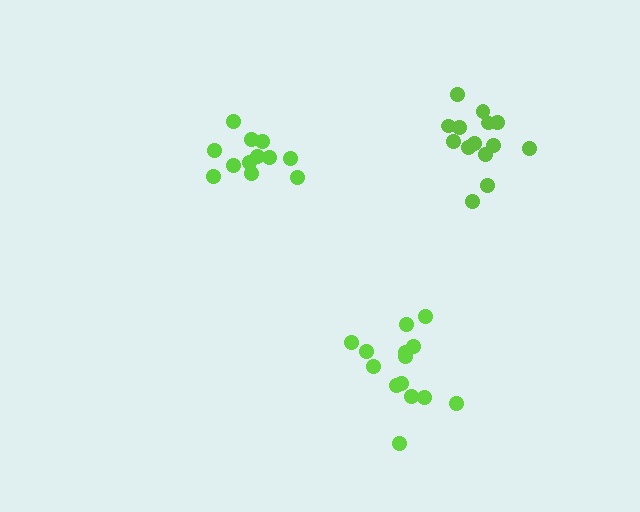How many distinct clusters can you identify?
There are 3 distinct clusters.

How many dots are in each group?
Group 1: 14 dots, Group 2: 12 dots, Group 3: 14 dots (40 total).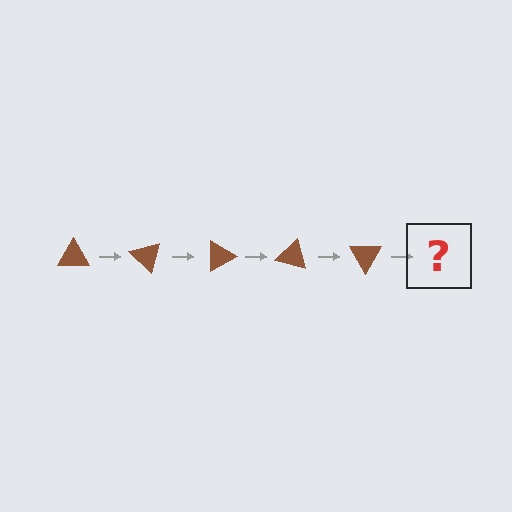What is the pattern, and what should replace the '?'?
The pattern is that the triangle rotates 45 degrees each step. The '?' should be a brown triangle rotated 225 degrees.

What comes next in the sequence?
The next element should be a brown triangle rotated 225 degrees.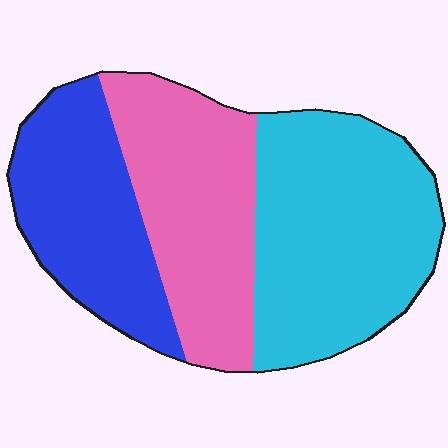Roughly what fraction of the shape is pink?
Pink covers roughly 30% of the shape.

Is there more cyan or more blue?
Cyan.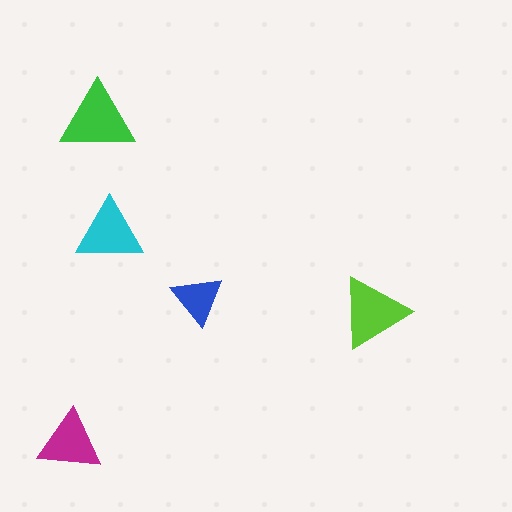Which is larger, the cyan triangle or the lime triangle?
The lime one.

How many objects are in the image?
There are 5 objects in the image.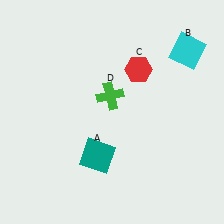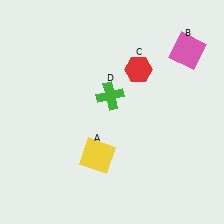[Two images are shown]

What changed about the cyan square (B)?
In Image 1, B is cyan. In Image 2, it changed to pink.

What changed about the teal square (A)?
In Image 1, A is teal. In Image 2, it changed to yellow.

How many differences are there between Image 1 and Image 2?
There are 2 differences between the two images.